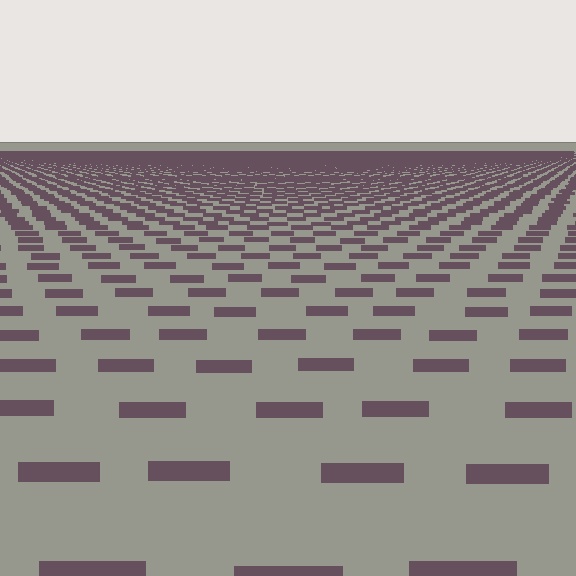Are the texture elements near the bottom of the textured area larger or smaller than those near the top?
Larger. Near the bottom, elements are closer to the viewer and appear at a bigger on-screen size.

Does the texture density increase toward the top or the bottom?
Density increases toward the top.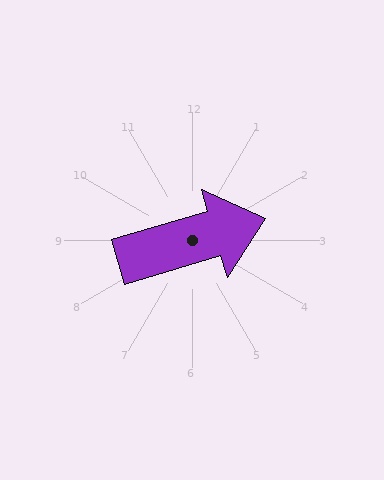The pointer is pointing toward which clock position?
Roughly 2 o'clock.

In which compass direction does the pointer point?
East.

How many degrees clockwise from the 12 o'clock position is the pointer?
Approximately 73 degrees.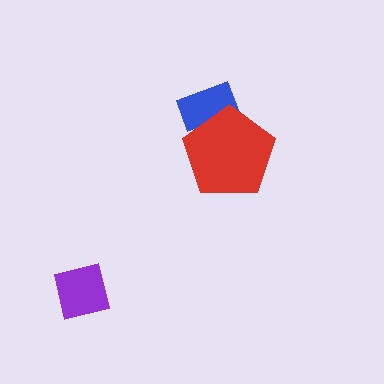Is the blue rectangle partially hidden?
Yes, it is partially covered by another shape.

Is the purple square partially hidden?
No, no other shape covers it.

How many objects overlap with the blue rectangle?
1 object overlaps with the blue rectangle.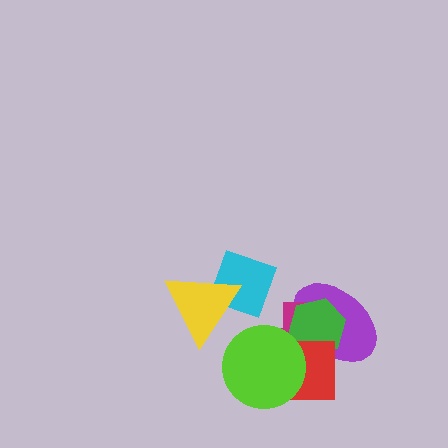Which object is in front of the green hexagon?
The red square is in front of the green hexagon.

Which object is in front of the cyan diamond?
The yellow triangle is in front of the cyan diamond.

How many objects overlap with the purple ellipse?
3 objects overlap with the purple ellipse.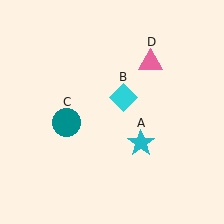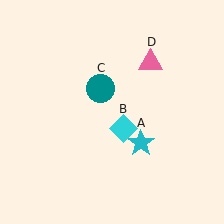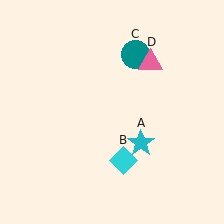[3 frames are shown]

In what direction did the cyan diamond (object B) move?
The cyan diamond (object B) moved down.